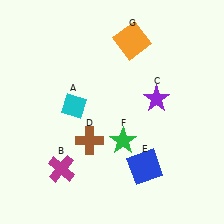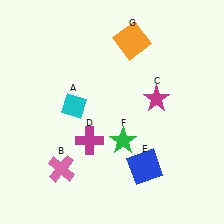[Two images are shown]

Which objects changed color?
B changed from magenta to pink. C changed from purple to magenta. D changed from brown to magenta.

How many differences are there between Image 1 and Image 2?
There are 3 differences between the two images.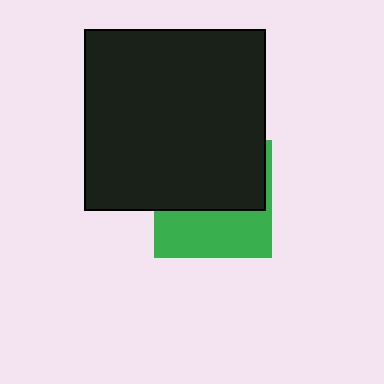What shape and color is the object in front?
The object in front is a black square.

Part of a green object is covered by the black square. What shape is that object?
It is a square.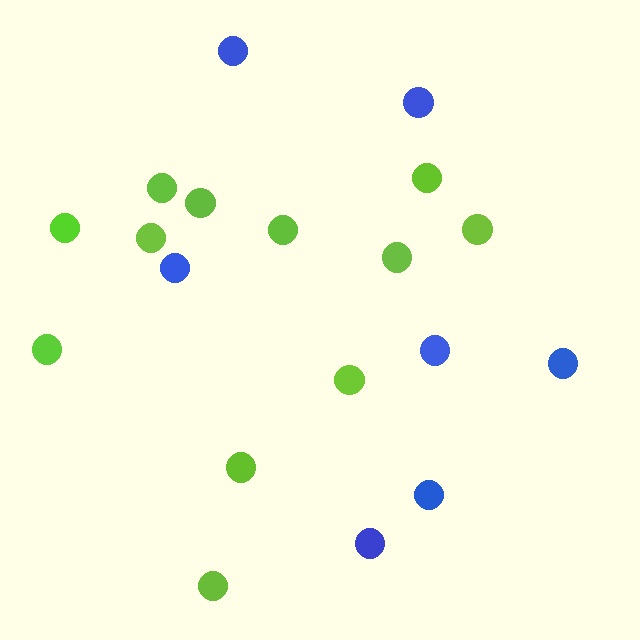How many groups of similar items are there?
There are 2 groups: one group of lime circles (12) and one group of blue circles (7).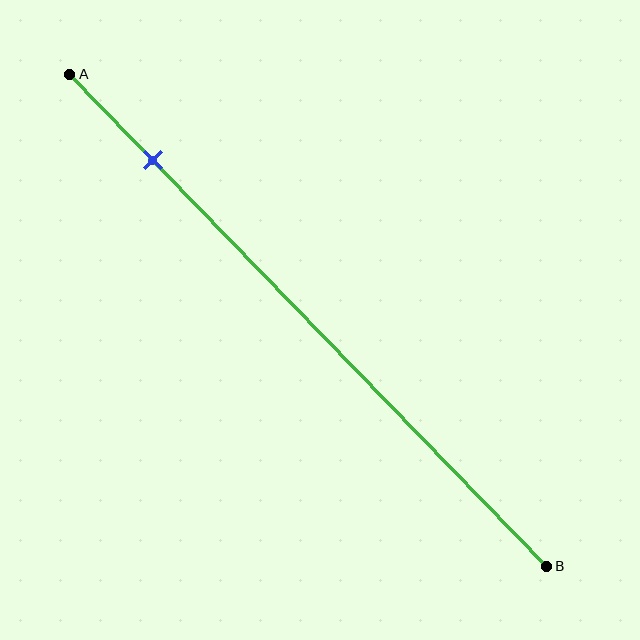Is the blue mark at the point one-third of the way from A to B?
No, the mark is at about 15% from A, not at the 33% one-third point.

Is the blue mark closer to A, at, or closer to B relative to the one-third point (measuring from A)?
The blue mark is closer to point A than the one-third point of segment AB.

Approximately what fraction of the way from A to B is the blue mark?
The blue mark is approximately 15% of the way from A to B.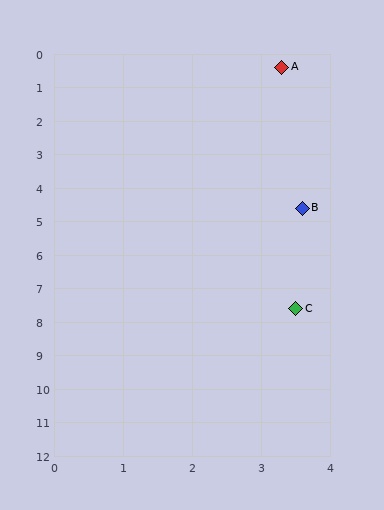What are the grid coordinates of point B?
Point B is at approximately (3.6, 4.6).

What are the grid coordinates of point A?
Point A is at approximately (3.3, 0.4).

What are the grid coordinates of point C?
Point C is at approximately (3.5, 7.6).